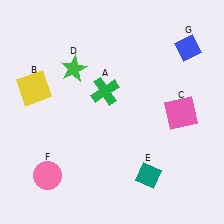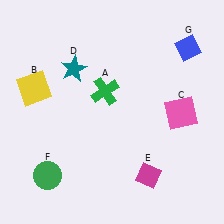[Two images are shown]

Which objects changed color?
D changed from green to teal. E changed from teal to magenta. F changed from pink to green.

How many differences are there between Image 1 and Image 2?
There are 3 differences between the two images.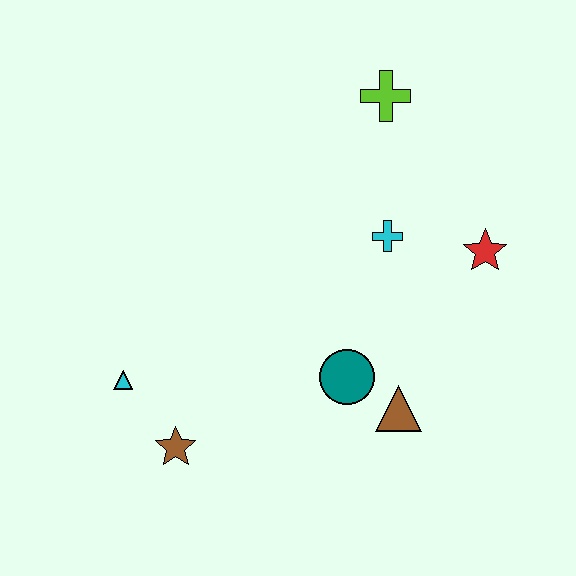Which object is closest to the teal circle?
The brown triangle is closest to the teal circle.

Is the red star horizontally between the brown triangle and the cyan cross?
No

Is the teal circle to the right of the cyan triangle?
Yes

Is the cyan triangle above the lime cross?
No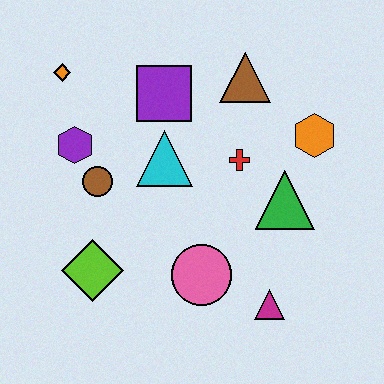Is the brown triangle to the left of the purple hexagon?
No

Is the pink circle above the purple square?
No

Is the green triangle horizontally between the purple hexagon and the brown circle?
No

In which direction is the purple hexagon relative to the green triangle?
The purple hexagon is to the left of the green triangle.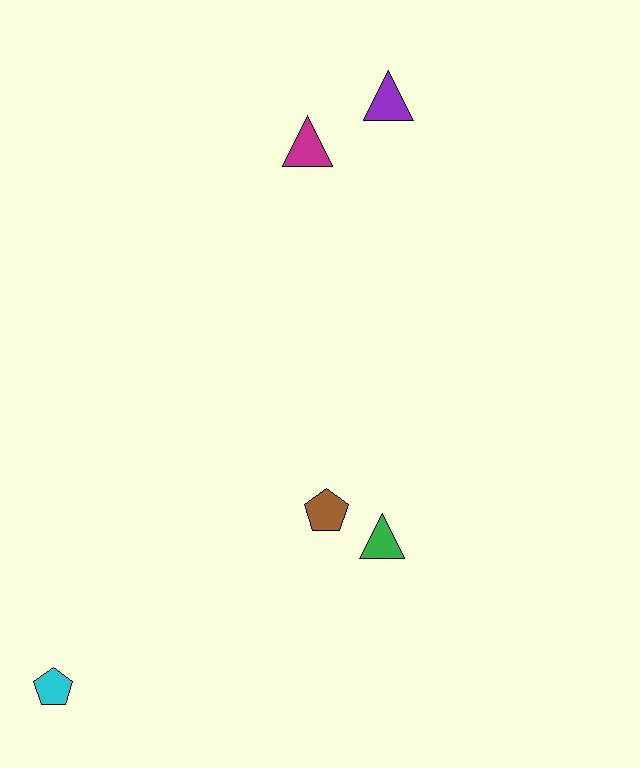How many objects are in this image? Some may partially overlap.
There are 5 objects.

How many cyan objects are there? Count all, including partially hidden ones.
There is 1 cyan object.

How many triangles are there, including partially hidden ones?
There are 3 triangles.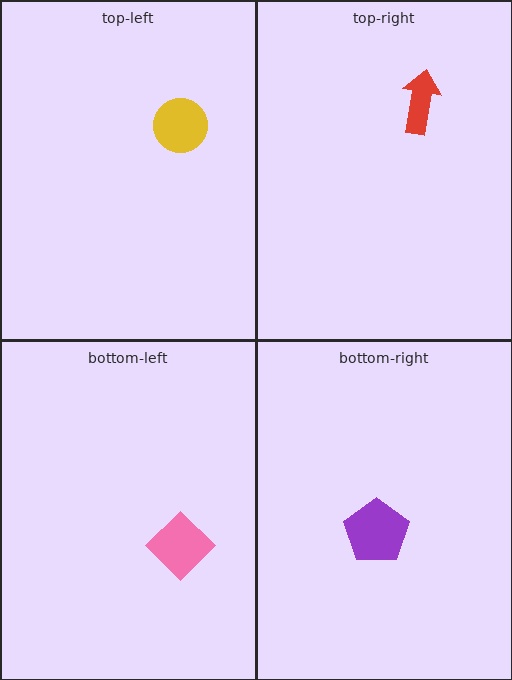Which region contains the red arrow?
The top-right region.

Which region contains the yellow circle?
The top-left region.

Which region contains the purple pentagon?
The bottom-right region.